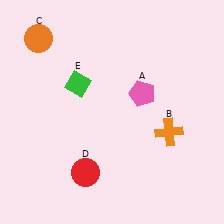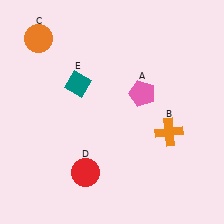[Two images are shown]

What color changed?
The diamond (E) changed from green in Image 1 to teal in Image 2.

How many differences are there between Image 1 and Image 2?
There is 1 difference between the two images.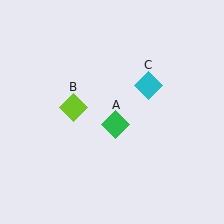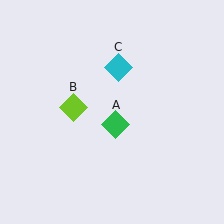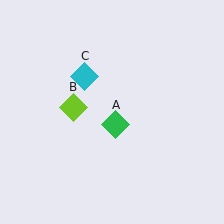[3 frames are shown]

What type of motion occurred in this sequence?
The cyan diamond (object C) rotated counterclockwise around the center of the scene.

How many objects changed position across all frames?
1 object changed position: cyan diamond (object C).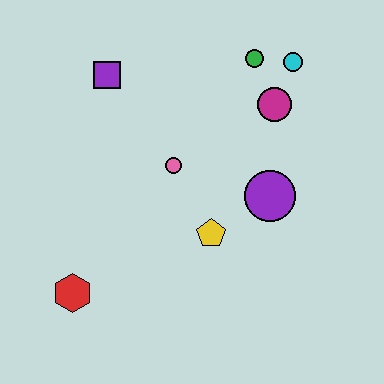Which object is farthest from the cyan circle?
The red hexagon is farthest from the cyan circle.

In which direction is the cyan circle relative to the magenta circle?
The cyan circle is above the magenta circle.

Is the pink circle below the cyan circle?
Yes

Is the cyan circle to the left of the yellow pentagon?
No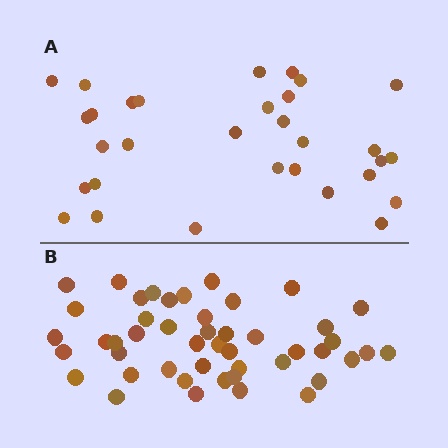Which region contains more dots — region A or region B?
Region B (the bottom region) has more dots.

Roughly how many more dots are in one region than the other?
Region B has approximately 15 more dots than region A.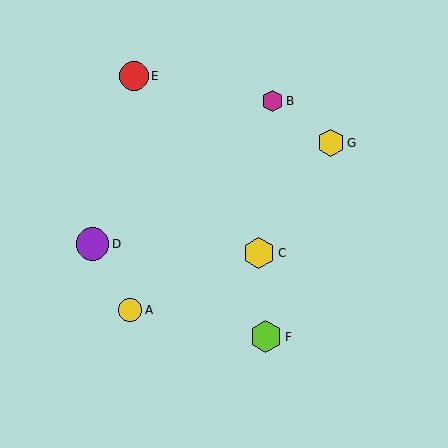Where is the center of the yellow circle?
The center of the yellow circle is at (130, 310).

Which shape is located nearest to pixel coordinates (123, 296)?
The yellow circle (labeled A) at (130, 310) is nearest to that location.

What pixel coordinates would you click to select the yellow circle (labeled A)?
Click at (130, 310) to select the yellow circle A.